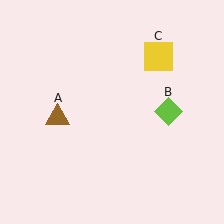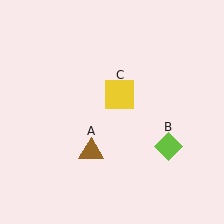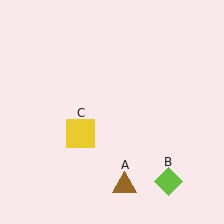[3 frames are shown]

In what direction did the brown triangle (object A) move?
The brown triangle (object A) moved down and to the right.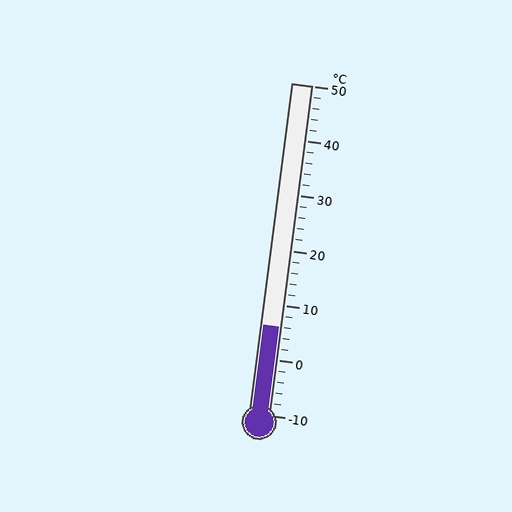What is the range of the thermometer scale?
The thermometer scale ranges from -10°C to 50°C.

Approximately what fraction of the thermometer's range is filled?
The thermometer is filled to approximately 25% of its range.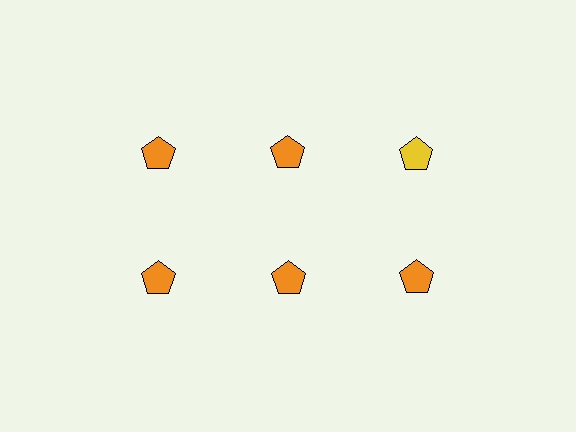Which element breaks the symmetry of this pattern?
The yellow pentagon in the top row, center column breaks the symmetry. All other shapes are orange pentagons.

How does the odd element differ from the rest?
It has a different color: yellow instead of orange.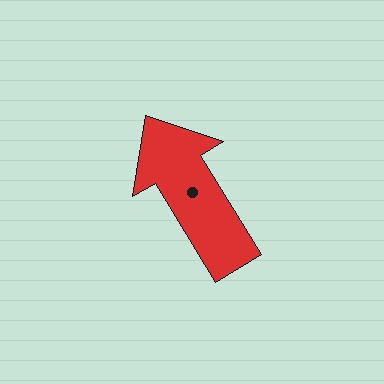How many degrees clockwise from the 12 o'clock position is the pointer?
Approximately 329 degrees.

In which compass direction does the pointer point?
Northwest.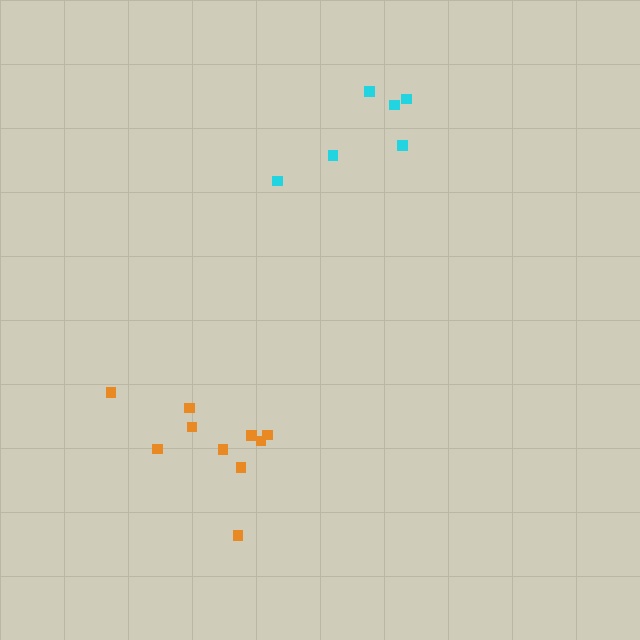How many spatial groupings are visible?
There are 2 spatial groupings.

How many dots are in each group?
Group 1: 10 dots, Group 2: 6 dots (16 total).